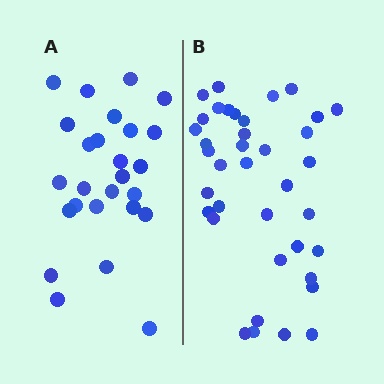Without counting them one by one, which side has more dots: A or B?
Region B (the right region) has more dots.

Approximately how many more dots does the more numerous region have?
Region B has roughly 12 or so more dots than region A.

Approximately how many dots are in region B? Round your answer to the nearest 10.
About 40 dots. (The exact count is 38, which rounds to 40.)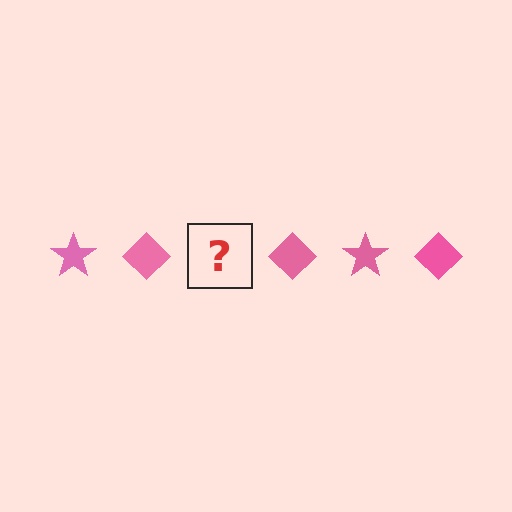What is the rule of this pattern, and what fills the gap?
The rule is that the pattern cycles through star, diamond shapes in pink. The gap should be filled with a pink star.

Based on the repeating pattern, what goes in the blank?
The blank should be a pink star.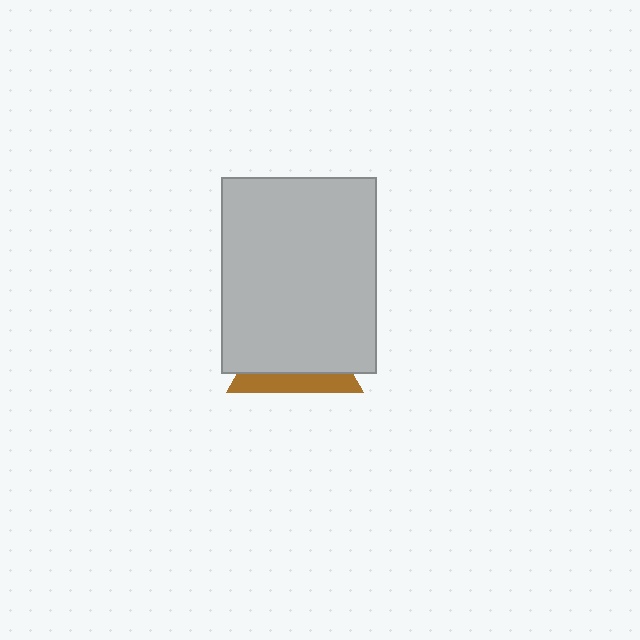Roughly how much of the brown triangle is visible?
A small part of it is visible (roughly 30%).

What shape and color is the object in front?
The object in front is a light gray rectangle.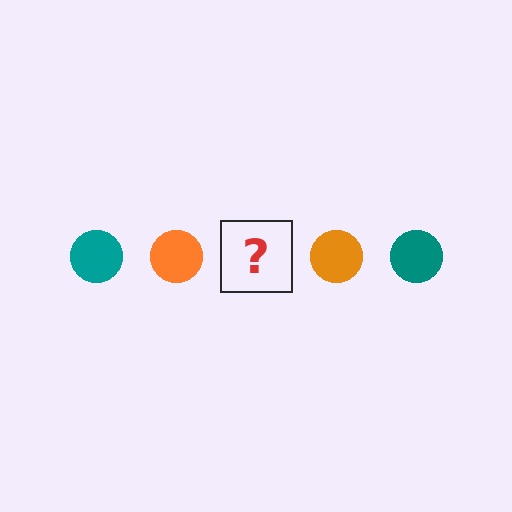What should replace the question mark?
The question mark should be replaced with a teal circle.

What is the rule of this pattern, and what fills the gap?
The rule is that the pattern cycles through teal, orange circles. The gap should be filled with a teal circle.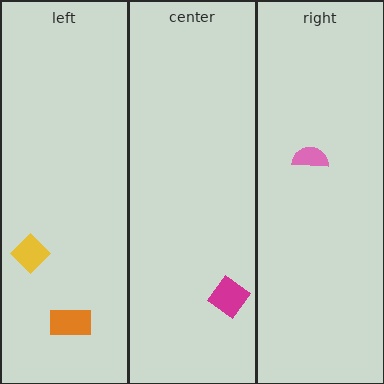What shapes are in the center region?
The magenta diamond.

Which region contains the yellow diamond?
The left region.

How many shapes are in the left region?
2.